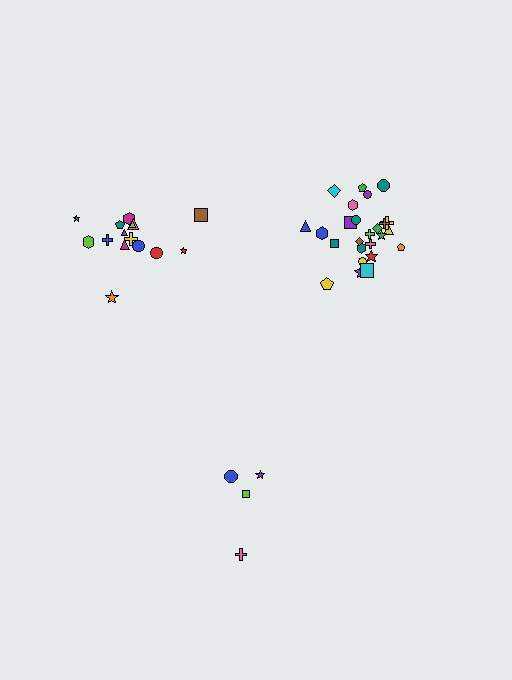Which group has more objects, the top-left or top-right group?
The top-right group.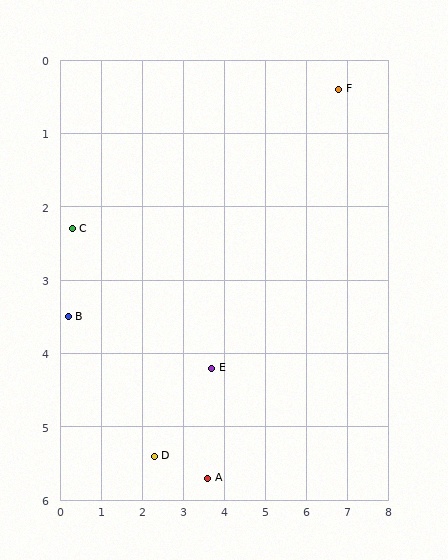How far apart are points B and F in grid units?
Points B and F are about 7.3 grid units apart.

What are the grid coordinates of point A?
Point A is at approximately (3.6, 5.7).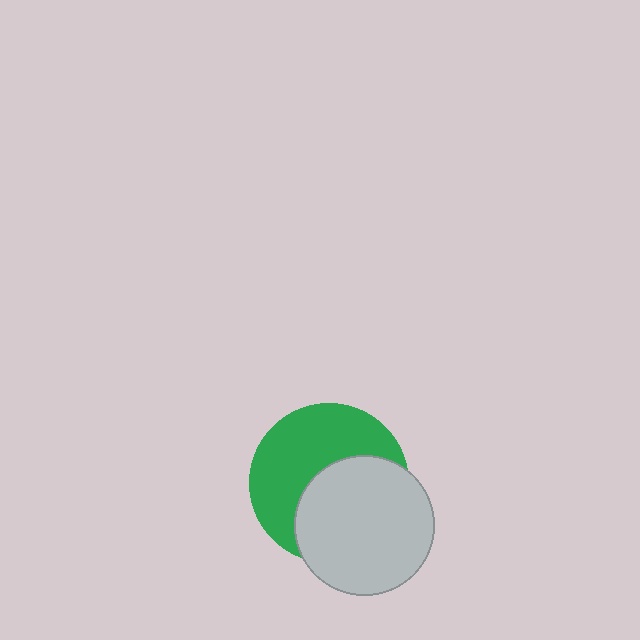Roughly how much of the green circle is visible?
About half of it is visible (roughly 52%).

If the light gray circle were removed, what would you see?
You would see the complete green circle.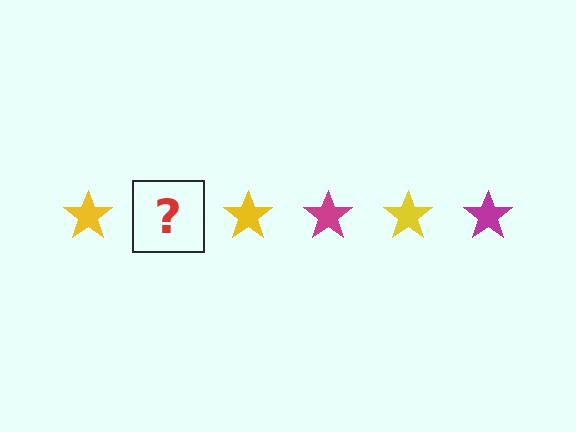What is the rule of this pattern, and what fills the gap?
The rule is that the pattern cycles through yellow, magenta stars. The gap should be filled with a magenta star.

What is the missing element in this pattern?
The missing element is a magenta star.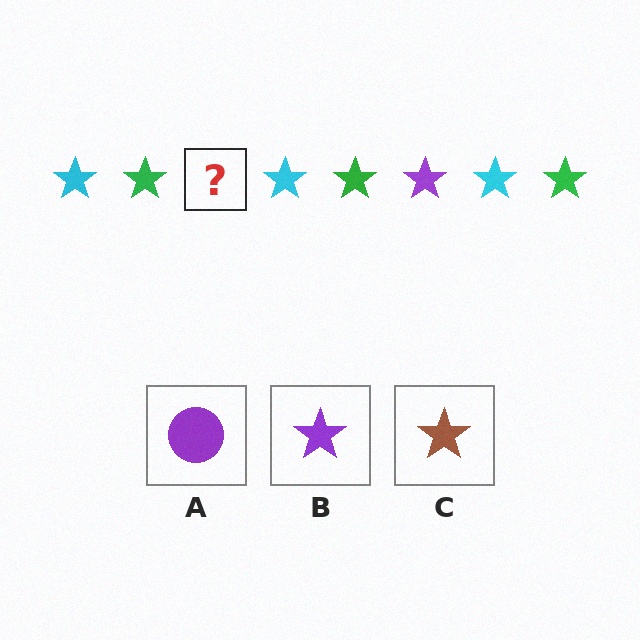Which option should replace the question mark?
Option B.